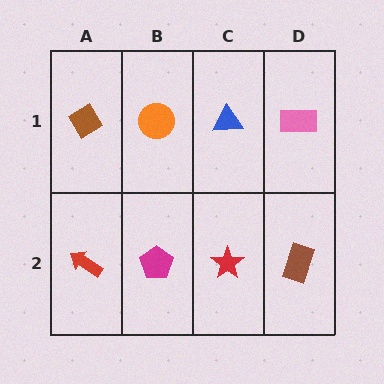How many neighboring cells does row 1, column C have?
3.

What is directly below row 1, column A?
A red arrow.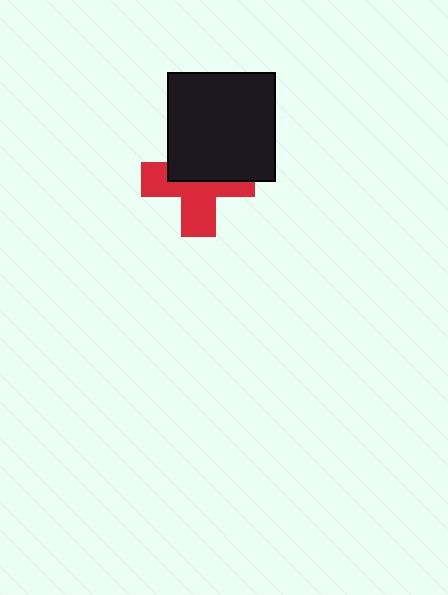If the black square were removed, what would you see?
You would see the complete red cross.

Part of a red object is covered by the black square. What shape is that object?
It is a cross.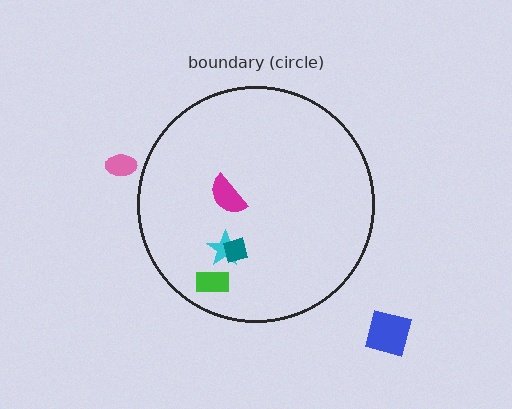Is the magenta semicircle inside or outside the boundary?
Inside.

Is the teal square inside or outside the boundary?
Inside.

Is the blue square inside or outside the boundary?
Outside.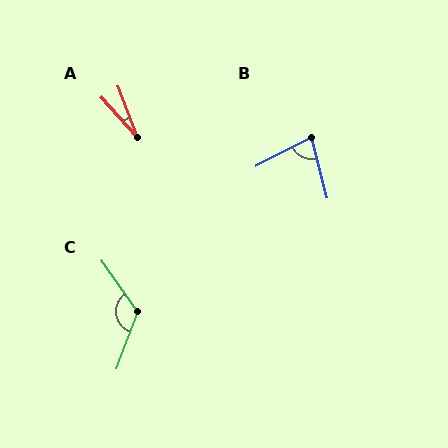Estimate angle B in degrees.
Approximately 77 degrees.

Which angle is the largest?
C, at approximately 125 degrees.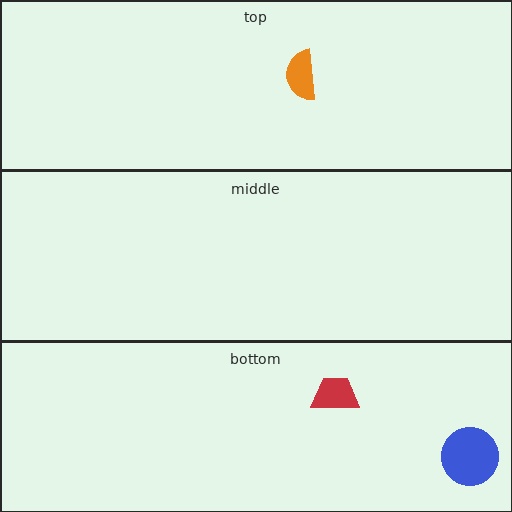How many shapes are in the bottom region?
2.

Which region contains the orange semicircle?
The top region.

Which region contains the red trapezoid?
The bottom region.